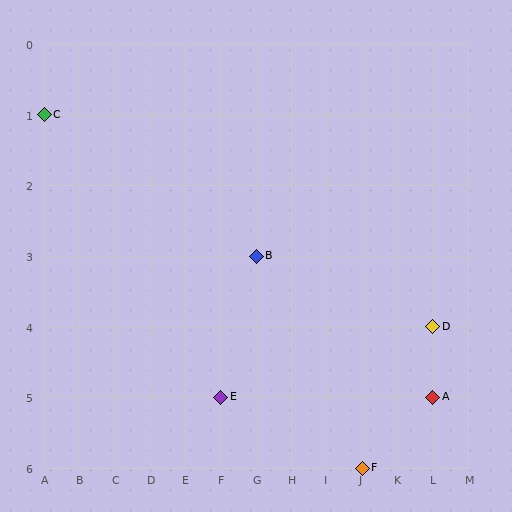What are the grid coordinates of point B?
Point B is at grid coordinates (G, 3).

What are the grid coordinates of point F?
Point F is at grid coordinates (J, 6).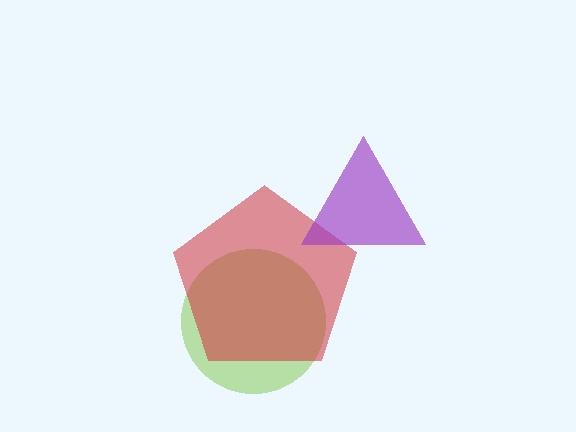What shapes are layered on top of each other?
The layered shapes are: a lime circle, a red pentagon, a purple triangle.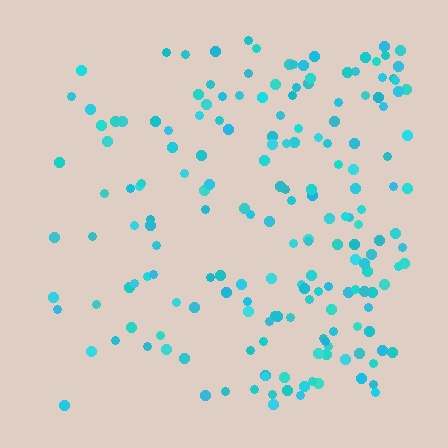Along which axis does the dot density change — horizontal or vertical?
Horizontal.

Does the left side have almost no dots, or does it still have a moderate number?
Still a moderate number, just noticeably fewer than the right.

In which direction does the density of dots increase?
From left to right, with the right side densest.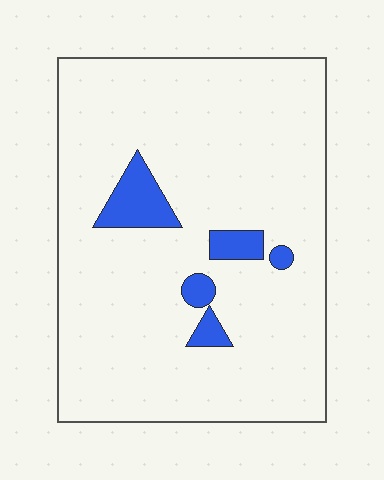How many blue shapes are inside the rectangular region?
5.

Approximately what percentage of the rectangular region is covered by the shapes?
Approximately 10%.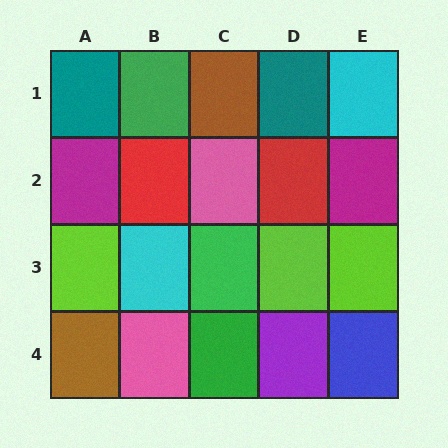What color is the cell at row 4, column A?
Brown.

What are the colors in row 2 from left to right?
Magenta, red, pink, red, magenta.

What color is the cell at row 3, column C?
Green.